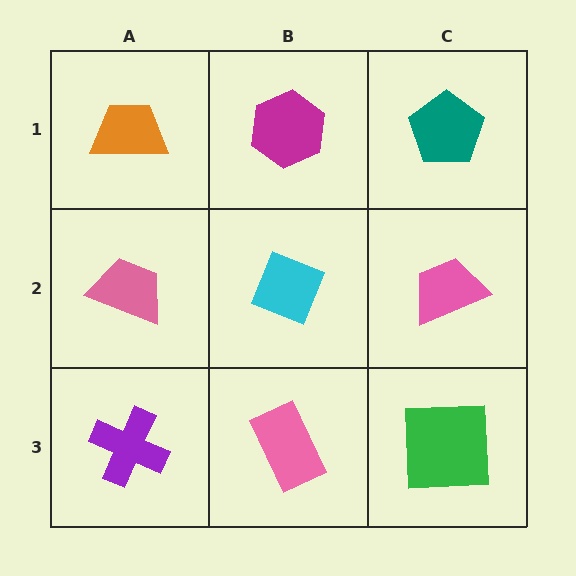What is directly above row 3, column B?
A cyan diamond.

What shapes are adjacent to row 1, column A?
A pink trapezoid (row 2, column A), a magenta hexagon (row 1, column B).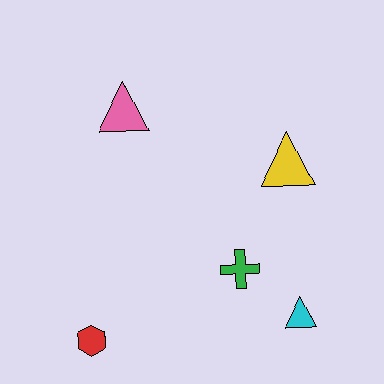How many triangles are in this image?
There are 3 triangles.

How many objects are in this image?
There are 5 objects.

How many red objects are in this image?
There is 1 red object.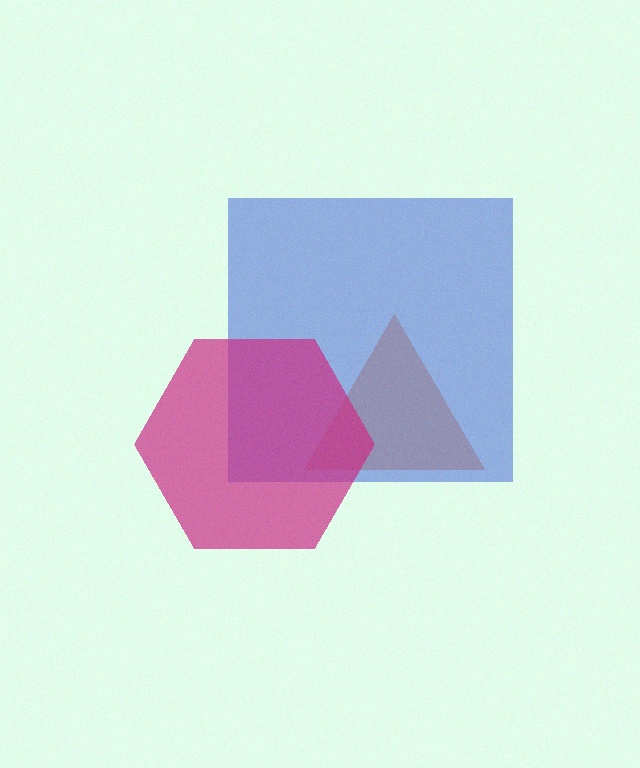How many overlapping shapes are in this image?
There are 3 overlapping shapes in the image.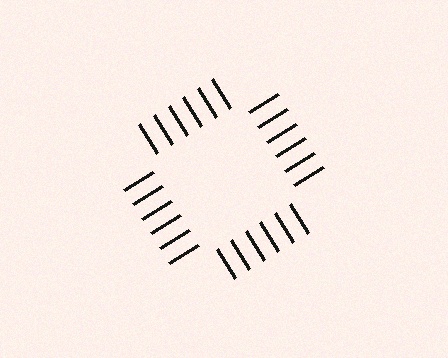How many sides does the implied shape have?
4 sides — the line-ends trace a square.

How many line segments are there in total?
24 — 6 along each of the 4 edges.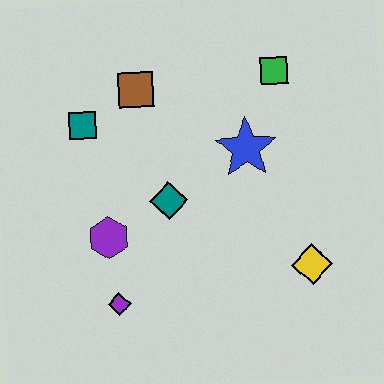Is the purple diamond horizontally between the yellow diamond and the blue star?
No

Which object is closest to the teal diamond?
The purple hexagon is closest to the teal diamond.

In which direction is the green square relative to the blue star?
The green square is above the blue star.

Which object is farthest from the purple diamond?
The green square is farthest from the purple diamond.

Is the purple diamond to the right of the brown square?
No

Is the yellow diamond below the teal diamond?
Yes